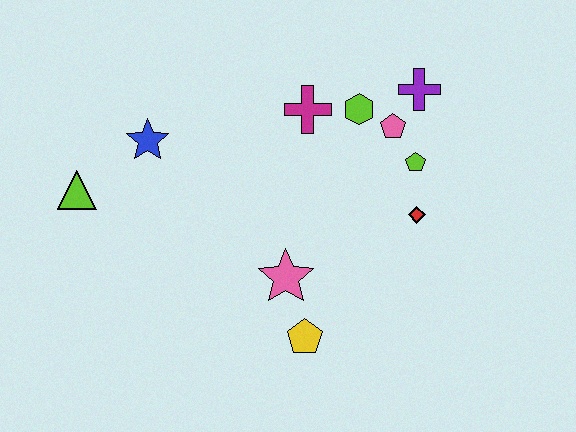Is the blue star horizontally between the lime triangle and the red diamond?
Yes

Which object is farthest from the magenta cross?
The lime triangle is farthest from the magenta cross.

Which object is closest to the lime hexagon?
The pink pentagon is closest to the lime hexagon.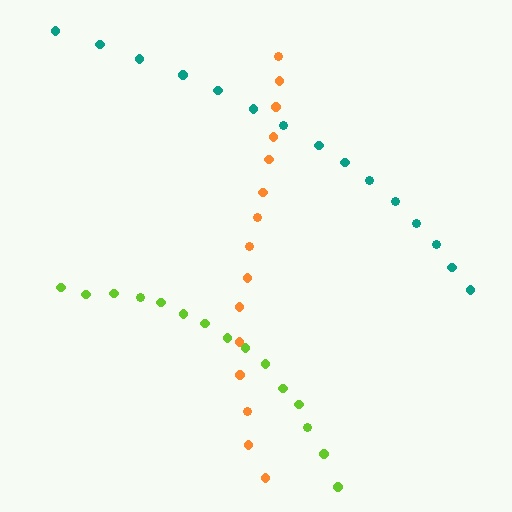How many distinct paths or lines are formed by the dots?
There are 3 distinct paths.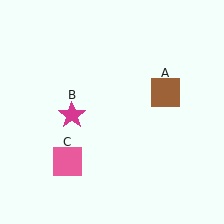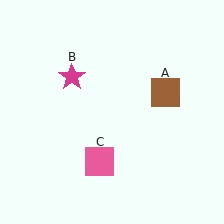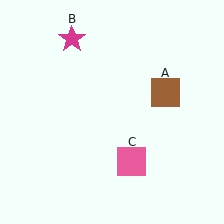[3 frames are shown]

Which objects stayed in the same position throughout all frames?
Brown square (object A) remained stationary.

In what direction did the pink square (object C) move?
The pink square (object C) moved right.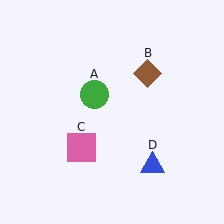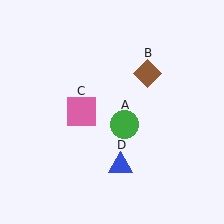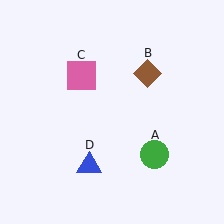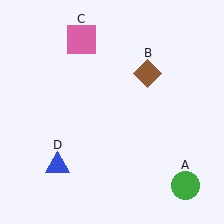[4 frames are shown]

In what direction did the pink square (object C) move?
The pink square (object C) moved up.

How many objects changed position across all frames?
3 objects changed position: green circle (object A), pink square (object C), blue triangle (object D).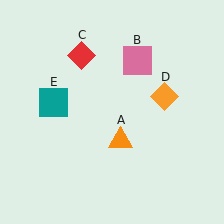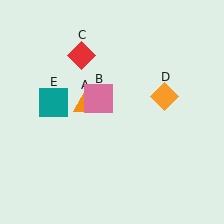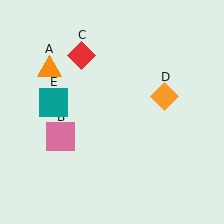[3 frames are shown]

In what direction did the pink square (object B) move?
The pink square (object B) moved down and to the left.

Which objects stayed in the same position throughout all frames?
Red diamond (object C) and orange diamond (object D) and teal square (object E) remained stationary.